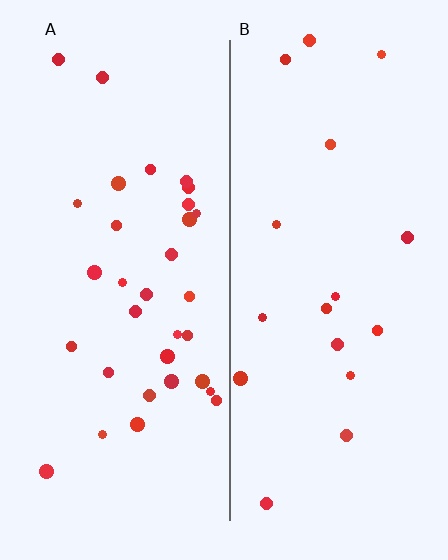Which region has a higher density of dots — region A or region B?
A (the left).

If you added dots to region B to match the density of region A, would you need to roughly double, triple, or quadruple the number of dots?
Approximately double.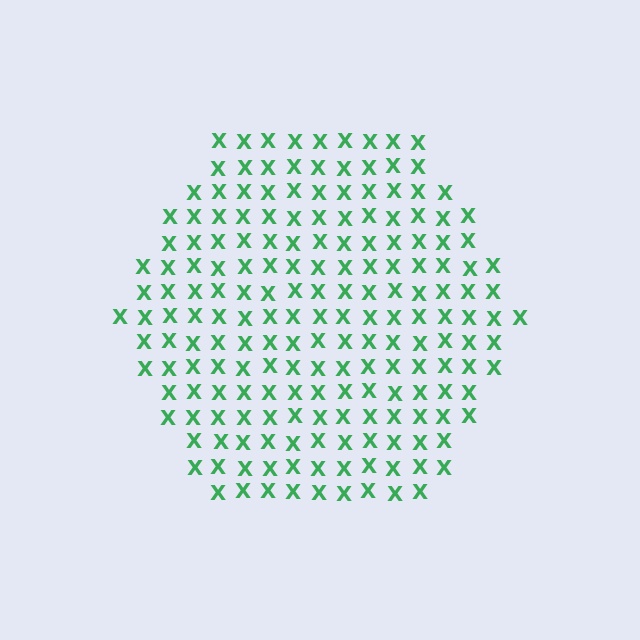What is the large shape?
The large shape is a hexagon.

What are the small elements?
The small elements are letter X's.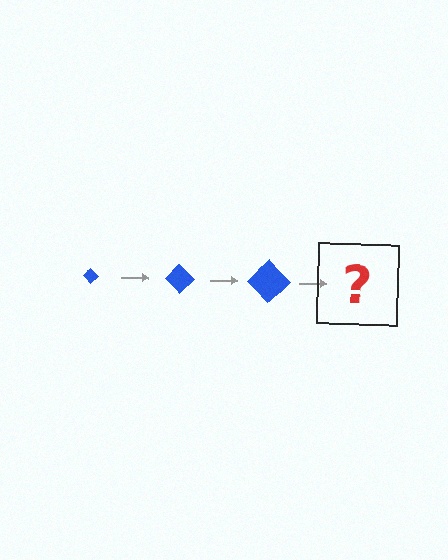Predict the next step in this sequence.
The next step is a blue diamond, larger than the previous one.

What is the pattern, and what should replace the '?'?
The pattern is that the diamond gets progressively larger each step. The '?' should be a blue diamond, larger than the previous one.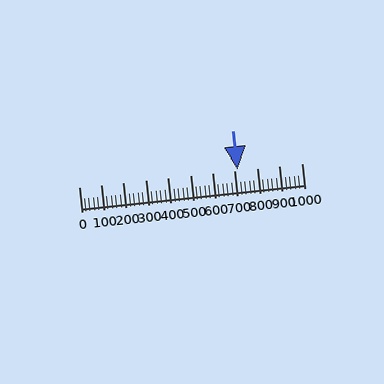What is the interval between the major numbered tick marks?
The major tick marks are spaced 100 units apart.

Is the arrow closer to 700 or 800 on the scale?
The arrow is closer to 700.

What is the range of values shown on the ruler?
The ruler shows values from 0 to 1000.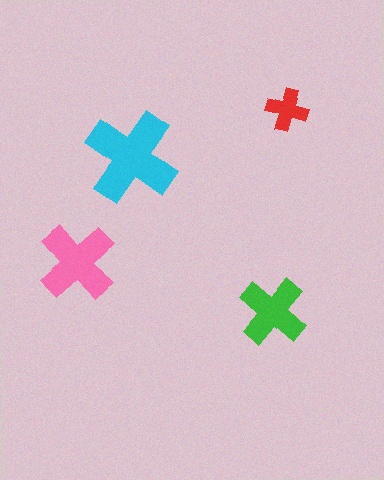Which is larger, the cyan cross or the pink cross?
The cyan one.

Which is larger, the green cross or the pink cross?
The pink one.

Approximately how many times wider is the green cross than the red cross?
About 1.5 times wider.